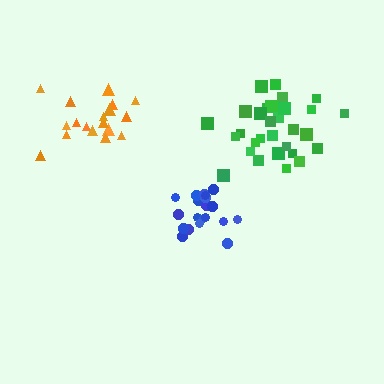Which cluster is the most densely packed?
Blue.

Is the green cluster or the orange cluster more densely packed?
Green.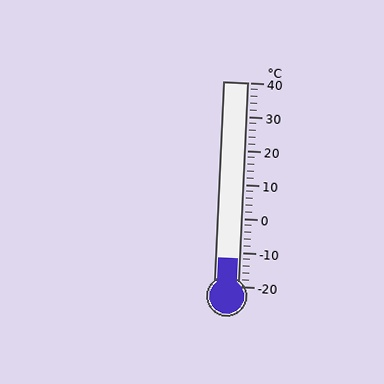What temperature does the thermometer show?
The thermometer shows approximately -12°C.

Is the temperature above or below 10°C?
The temperature is below 10°C.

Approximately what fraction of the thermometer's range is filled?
The thermometer is filled to approximately 15% of its range.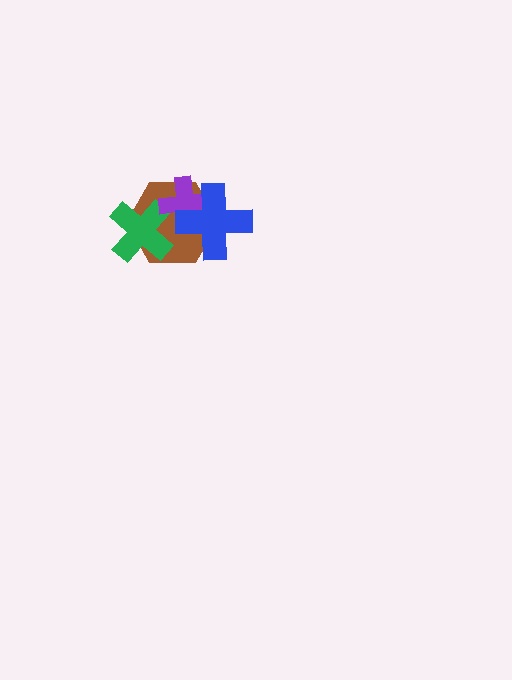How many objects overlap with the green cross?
2 objects overlap with the green cross.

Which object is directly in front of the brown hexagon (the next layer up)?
The green cross is directly in front of the brown hexagon.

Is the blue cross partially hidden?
No, no other shape covers it.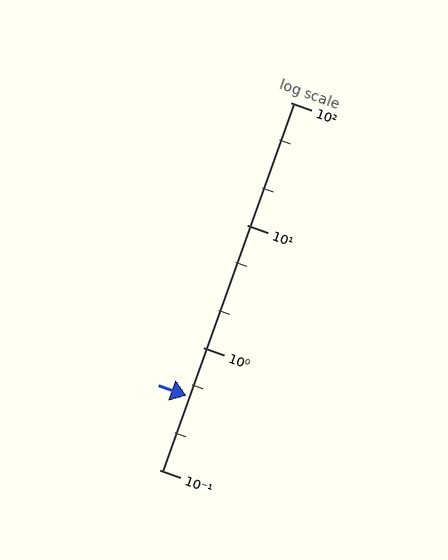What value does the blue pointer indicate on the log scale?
The pointer indicates approximately 0.4.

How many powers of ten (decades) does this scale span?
The scale spans 3 decades, from 0.1 to 100.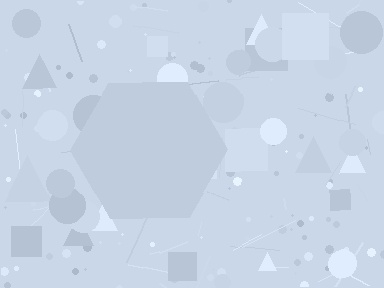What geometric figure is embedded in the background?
A hexagon is embedded in the background.